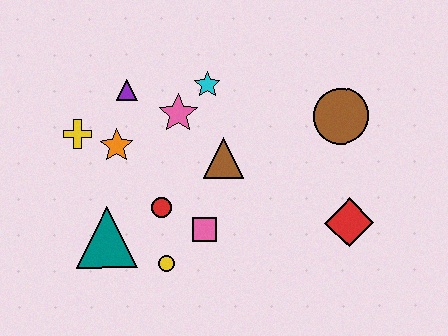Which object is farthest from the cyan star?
The red diamond is farthest from the cyan star.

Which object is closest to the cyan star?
The pink star is closest to the cyan star.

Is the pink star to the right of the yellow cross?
Yes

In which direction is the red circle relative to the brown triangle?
The red circle is to the left of the brown triangle.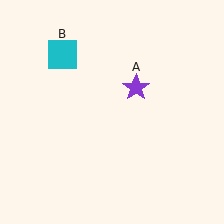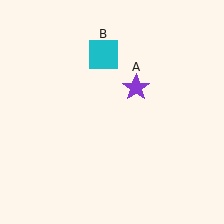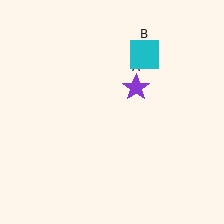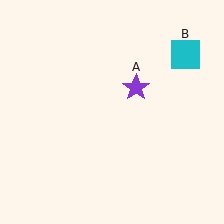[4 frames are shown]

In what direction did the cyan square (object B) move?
The cyan square (object B) moved right.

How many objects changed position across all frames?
1 object changed position: cyan square (object B).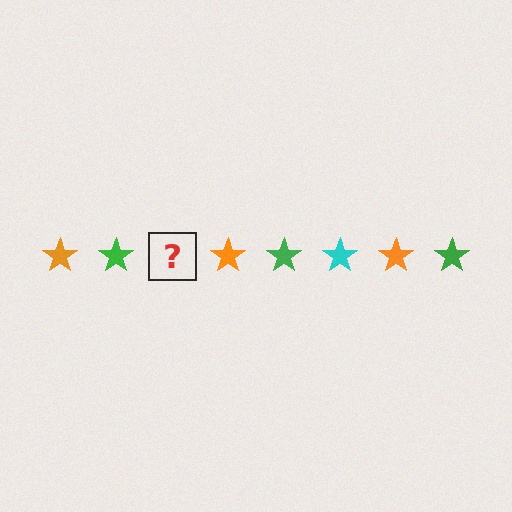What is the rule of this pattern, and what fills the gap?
The rule is that the pattern cycles through orange, green, cyan stars. The gap should be filled with a cyan star.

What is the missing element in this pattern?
The missing element is a cyan star.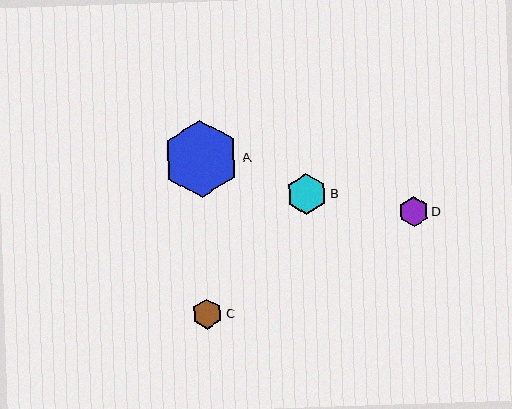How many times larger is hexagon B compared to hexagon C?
Hexagon B is approximately 1.3 times the size of hexagon C.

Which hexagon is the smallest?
Hexagon D is the smallest with a size of approximately 30 pixels.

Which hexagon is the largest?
Hexagon A is the largest with a size of approximately 76 pixels.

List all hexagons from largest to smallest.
From largest to smallest: A, B, C, D.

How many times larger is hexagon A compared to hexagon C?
Hexagon A is approximately 2.5 times the size of hexagon C.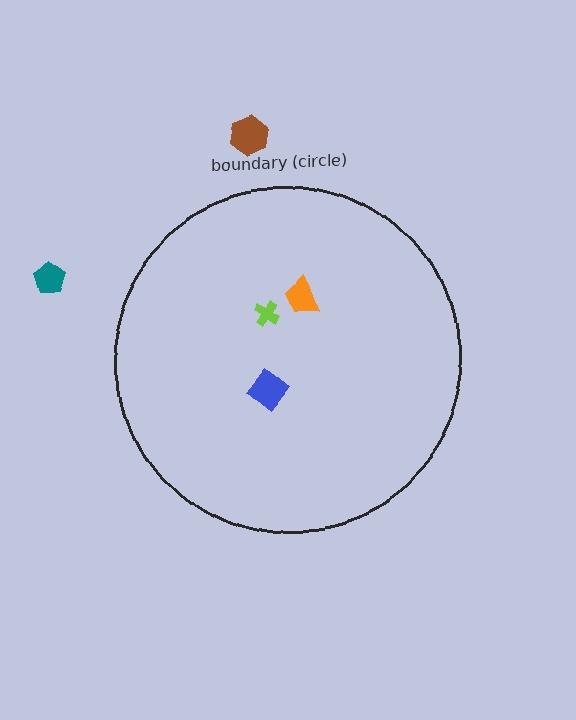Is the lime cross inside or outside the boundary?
Inside.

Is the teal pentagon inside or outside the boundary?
Outside.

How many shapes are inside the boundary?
3 inside, 2 outside.